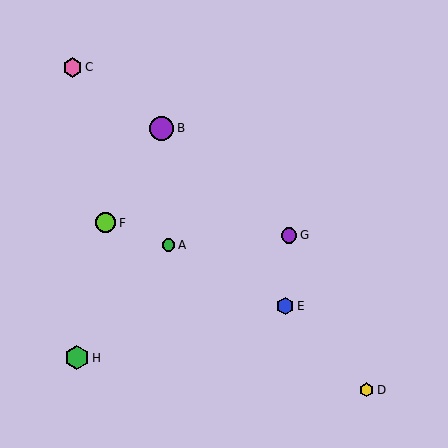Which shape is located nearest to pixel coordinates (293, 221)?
The purple circle (labeled G) at (289, 235) is nearest to that location.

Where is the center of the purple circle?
The center of the purple circle is at (289, 235).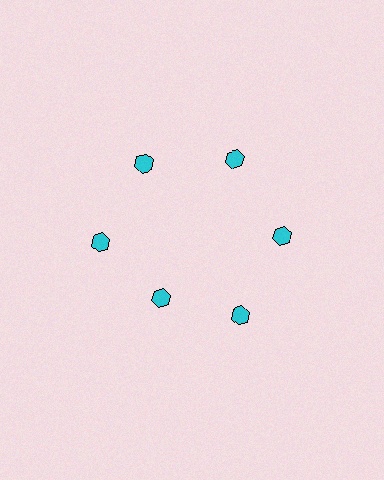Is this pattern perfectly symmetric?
No. The 6 cyan hexagons are arranged in a ring, but one element near the 7 o'clock position is pulled inward toward the center, breaking the 6-fold rotational symmetry.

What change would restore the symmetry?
The symmetry would be restored by moving it outward, back onto the ring so that all 6 hexagons sit at equal angles and equal distance from the center.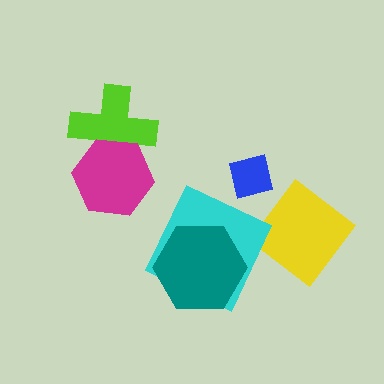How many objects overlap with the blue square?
0 objects overlap with the blue square.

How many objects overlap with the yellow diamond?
0 objects overlap with the yellow diamond.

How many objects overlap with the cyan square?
1 object overlaps with the cyan square.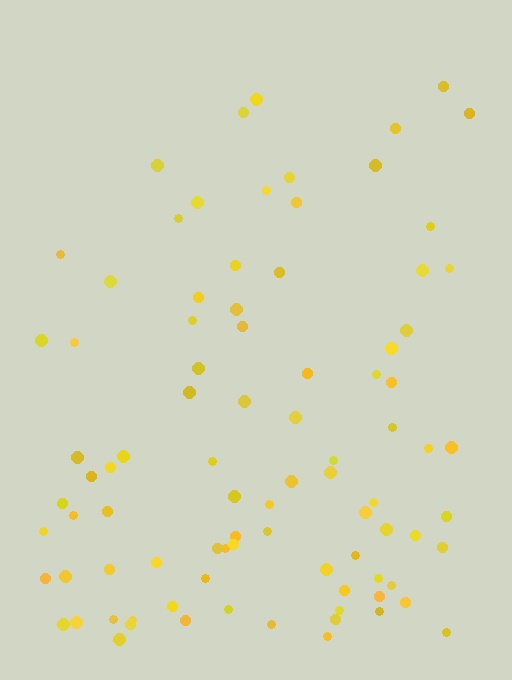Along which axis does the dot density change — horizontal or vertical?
Vertical.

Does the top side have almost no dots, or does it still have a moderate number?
Still a moderate number, just noticeably fewer than the bottom.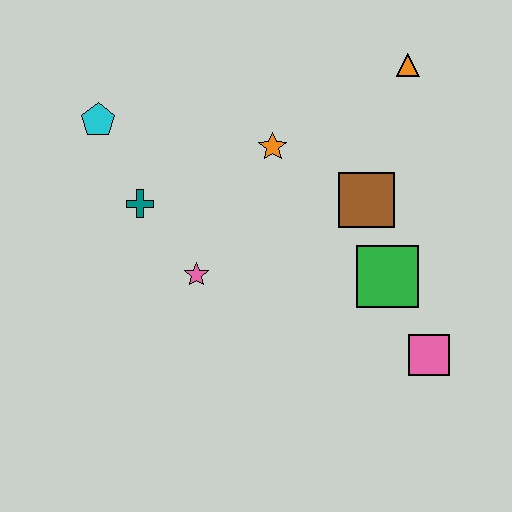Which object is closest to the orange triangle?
The brown square is closest to the orange triangle.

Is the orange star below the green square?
No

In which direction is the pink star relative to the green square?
The pink star is to the left of the green square.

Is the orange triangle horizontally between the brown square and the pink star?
No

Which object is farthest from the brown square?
The cyan pentagon is farthest from the brown square.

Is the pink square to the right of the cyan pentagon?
Yes